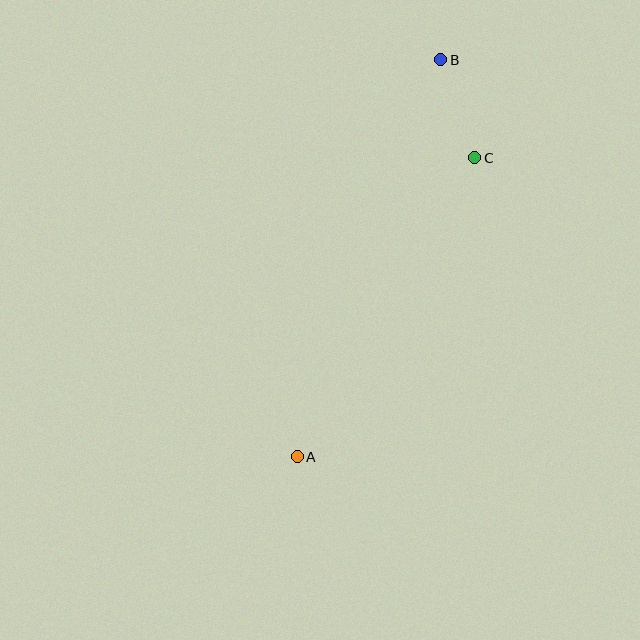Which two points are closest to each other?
Points B and C are closest to each other.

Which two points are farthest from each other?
Points A and B are farthest from each other.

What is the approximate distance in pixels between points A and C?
The distance between A and C is approximately 348 pixels.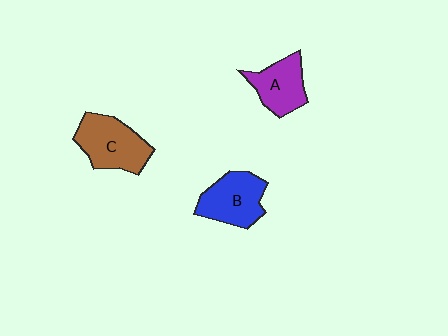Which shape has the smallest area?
Shape A (purple).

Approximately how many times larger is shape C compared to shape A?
Approximately 1.3 times.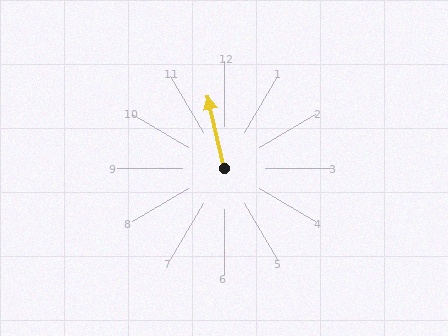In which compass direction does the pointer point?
North.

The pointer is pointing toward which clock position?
Roughly 12 o'clock.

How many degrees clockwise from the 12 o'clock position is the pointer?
Approximately 347 degrees.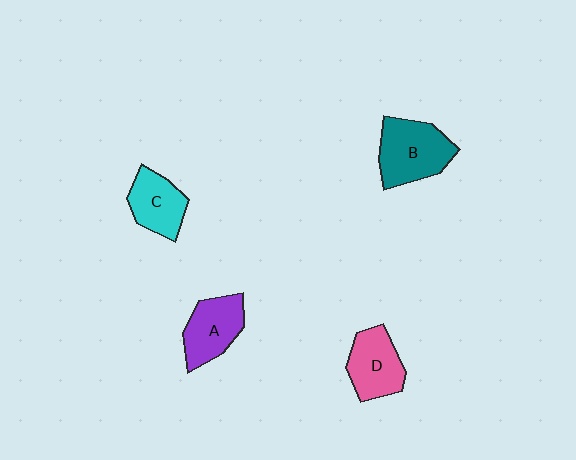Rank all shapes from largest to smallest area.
From largest to smallest: B (teal), D (pink), A (purple), C (cyan).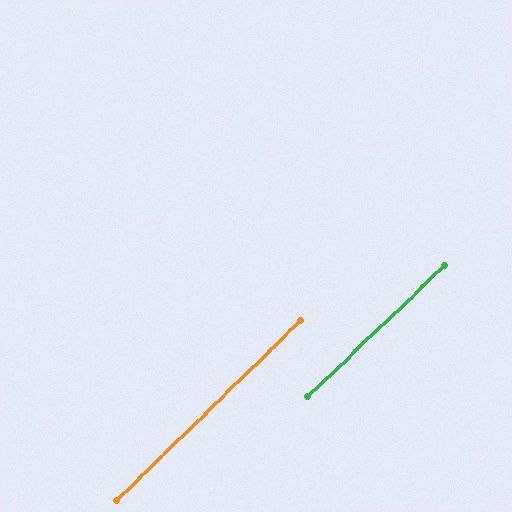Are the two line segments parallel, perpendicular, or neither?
Parallel — their directions differ by only 0.5°.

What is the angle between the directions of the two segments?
Approximately 1 degree.